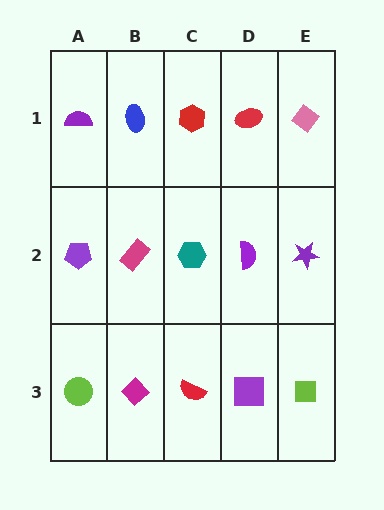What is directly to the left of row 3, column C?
A magenta diamond.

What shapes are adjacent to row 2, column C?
A red hexagon (row 1, column C), a red semicircle (row 3, column C), a magenta rectangle (row 2, column B), a purple semicircle (row 2, column D).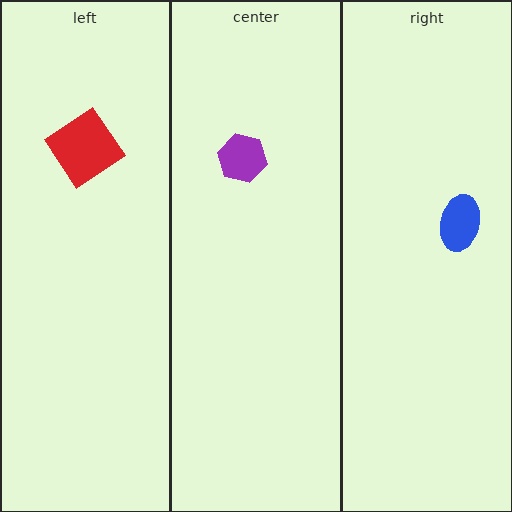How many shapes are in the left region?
1.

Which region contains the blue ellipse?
The right region.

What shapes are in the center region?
The purple hexagon.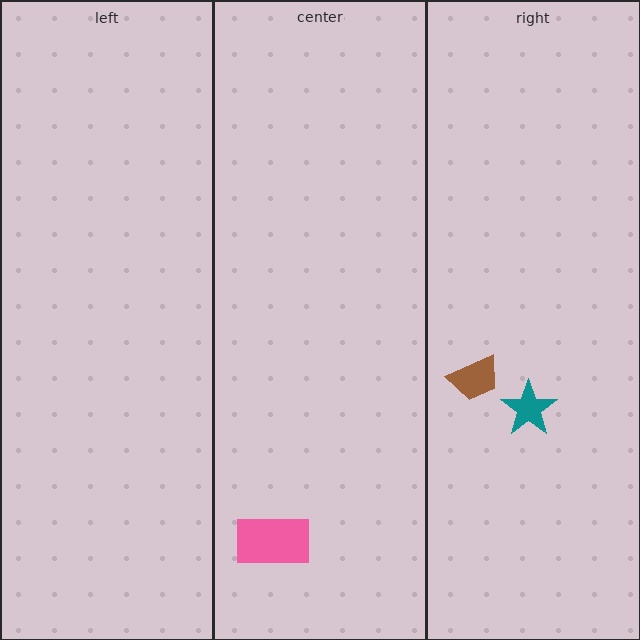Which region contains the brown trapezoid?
The right region.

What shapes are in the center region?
The pink rectangle.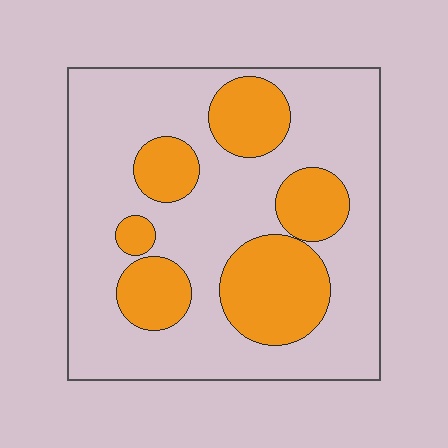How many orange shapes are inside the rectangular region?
6.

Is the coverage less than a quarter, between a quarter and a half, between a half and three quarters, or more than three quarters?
Between a quarter and a half.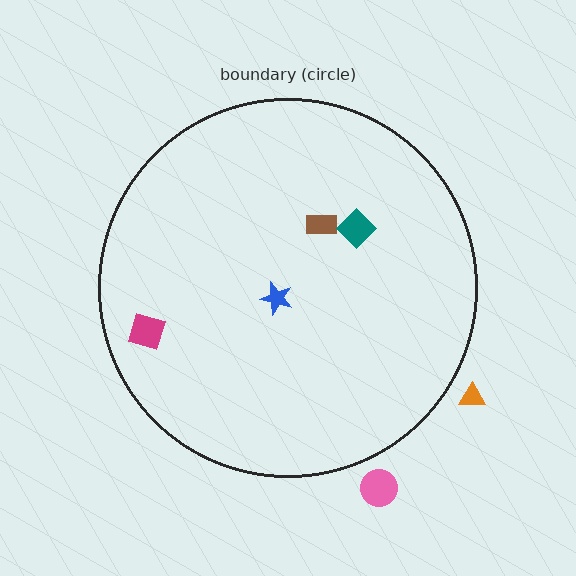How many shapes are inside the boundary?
4 inside, 2 outside.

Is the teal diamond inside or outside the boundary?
Inside.